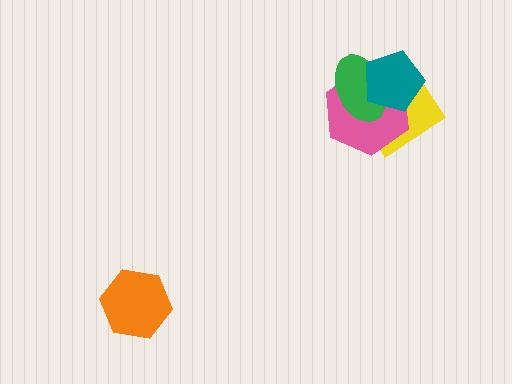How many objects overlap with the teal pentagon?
3 objects overlap with the teal pentagon.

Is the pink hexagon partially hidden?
Yes, it is partially covered by another shape.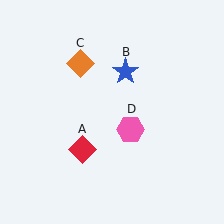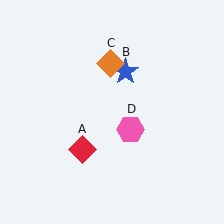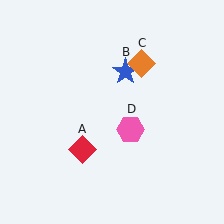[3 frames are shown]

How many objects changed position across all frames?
1 object changed position: orange diamond (object C).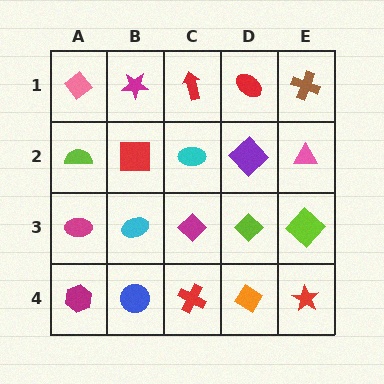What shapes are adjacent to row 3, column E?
A pink triangle (row 2, column E), a red star (row 4, column E), a lime diamond (row 3, column D).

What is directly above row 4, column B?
A cyan ellipse.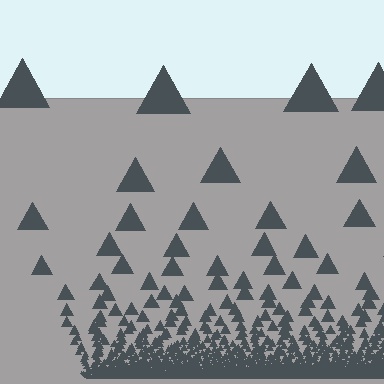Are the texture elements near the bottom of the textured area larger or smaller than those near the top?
Smaller. The gradient is inverted — elements near the bottom are smaller and denser.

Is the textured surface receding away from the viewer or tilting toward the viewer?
The surface appears to tilt toward the viewer. Texture elements get larger and sparser toward the top.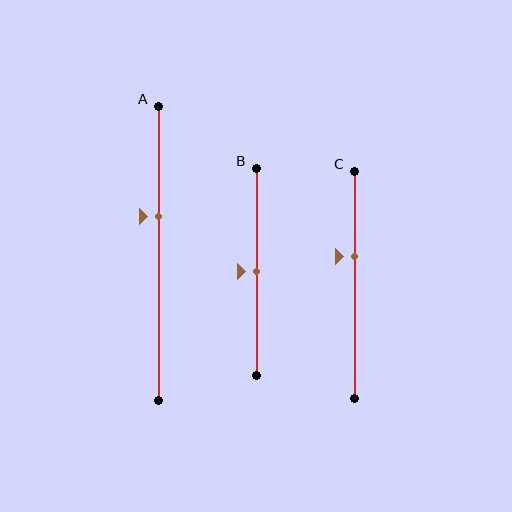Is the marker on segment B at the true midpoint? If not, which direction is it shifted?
Yes, the marker on segment B is at the true midpoint.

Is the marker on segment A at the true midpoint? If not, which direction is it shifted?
No, the marker on segment A is shifted upward by about 12% of the segment length.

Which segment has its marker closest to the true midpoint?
Segment B has its marker closest to the true midpoint.